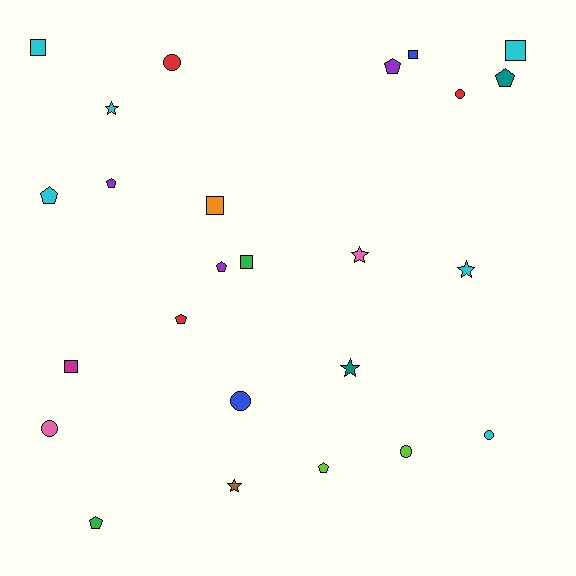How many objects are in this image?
There are 25 objects.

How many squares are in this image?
There are 6 squares.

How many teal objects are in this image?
There are 2 teal objects.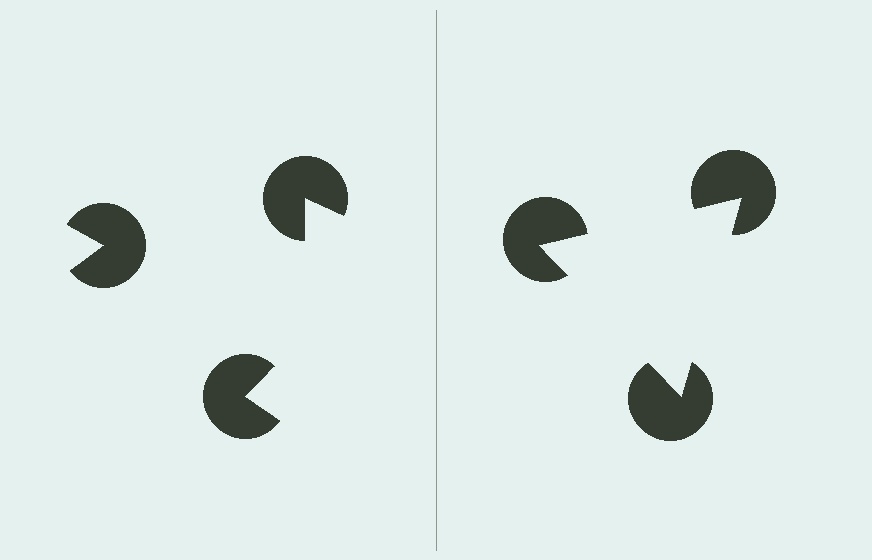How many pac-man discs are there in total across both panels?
6 — 3 on each side.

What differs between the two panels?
The pac-man discs are positioned identically on both sides; only the wedge orientations differ. On the right they align to a triangle; on the left they are misaligned.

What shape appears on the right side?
An illusory triangle.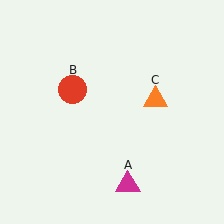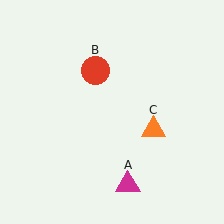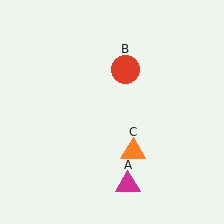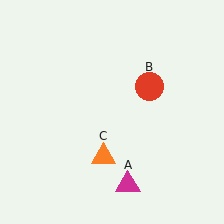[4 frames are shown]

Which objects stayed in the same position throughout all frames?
Magenta triangle (object A) remained stationary.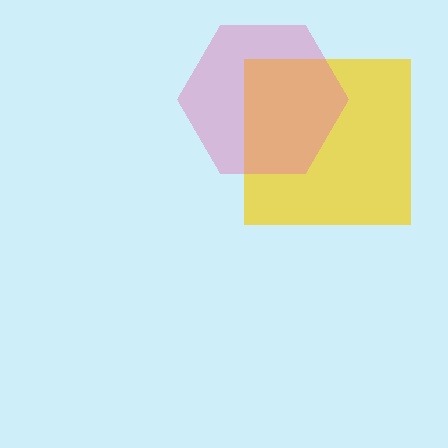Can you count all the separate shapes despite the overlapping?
Yes, there are 2 separate shapes.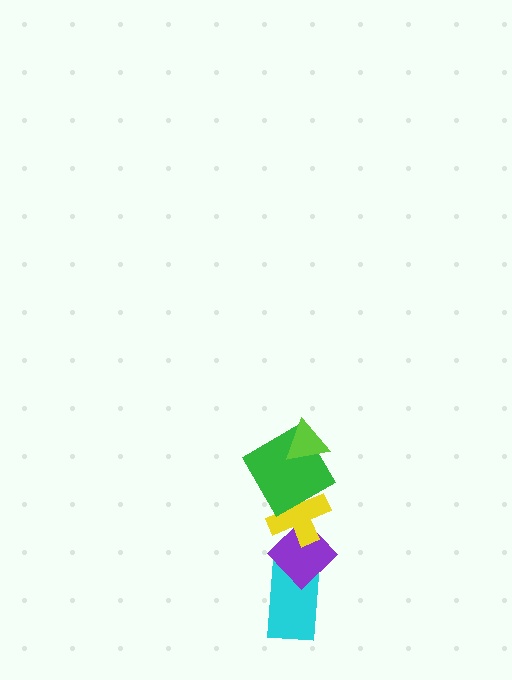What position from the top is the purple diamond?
The purple diamond is 4th from the top.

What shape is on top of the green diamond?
The lime triangle is on top of the green diamond.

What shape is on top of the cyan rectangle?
The purple diamond is on top of the cyan rectangle.